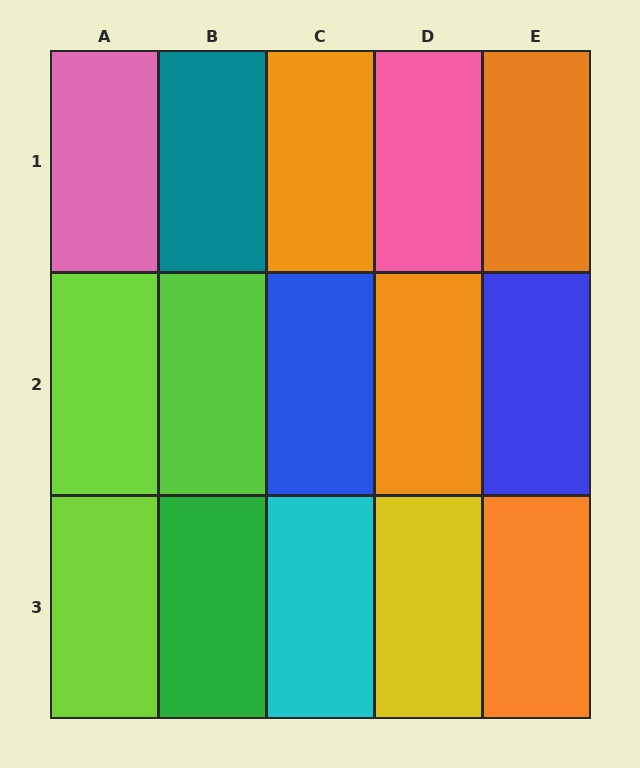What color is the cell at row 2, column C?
Blue.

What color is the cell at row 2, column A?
Lime.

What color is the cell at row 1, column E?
Orange.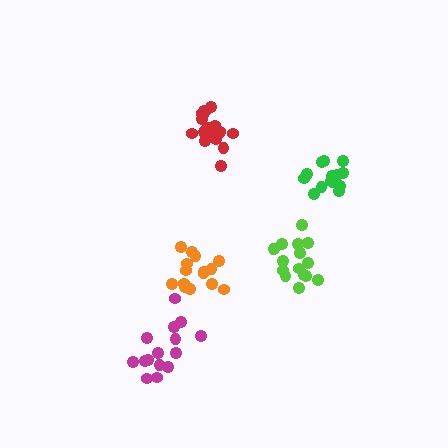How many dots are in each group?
Group 1: 16 dots, Group 2: 15 dots, Group 3: 20 dots, Group 4: 16 dots, Group 5: 15 dots (82 total).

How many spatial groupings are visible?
There are 5 spatial groupings.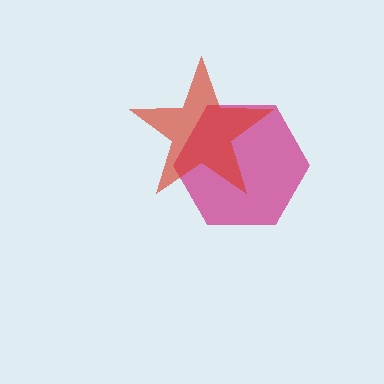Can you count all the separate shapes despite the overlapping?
Yes, there are 2 separate shapes.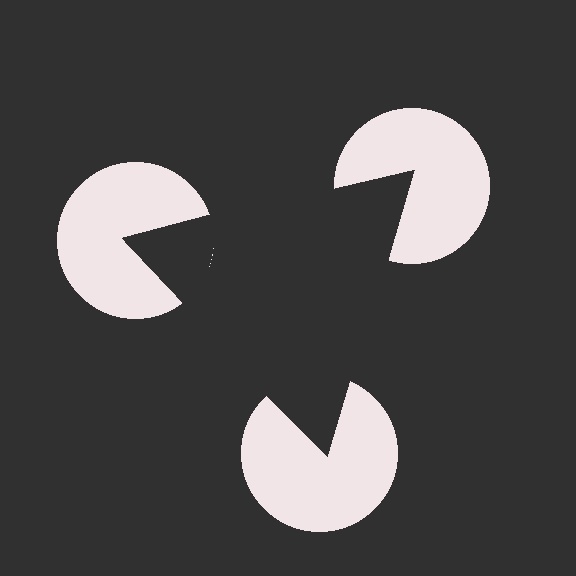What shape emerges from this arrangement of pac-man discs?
An illusory triangle — its edges are inferred from the aligned wedge cuts in the pac-man discs, not physically drawn.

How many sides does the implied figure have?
3 sides.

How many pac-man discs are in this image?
There are 3 — one at each vertex of the illusory triangle.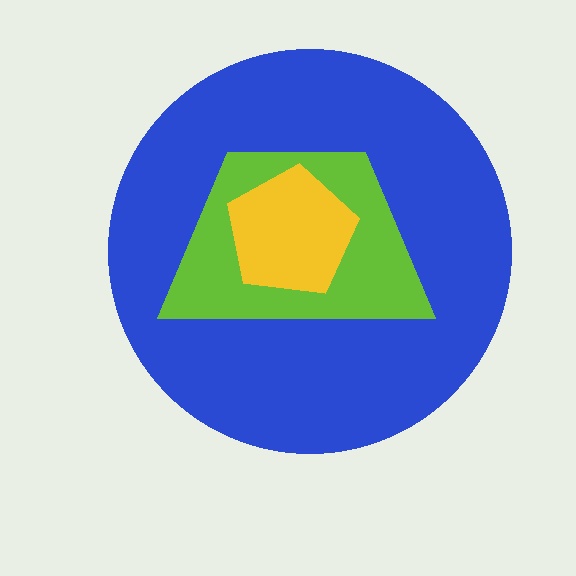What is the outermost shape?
The blue circle.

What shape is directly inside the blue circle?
The lime trapezoid.